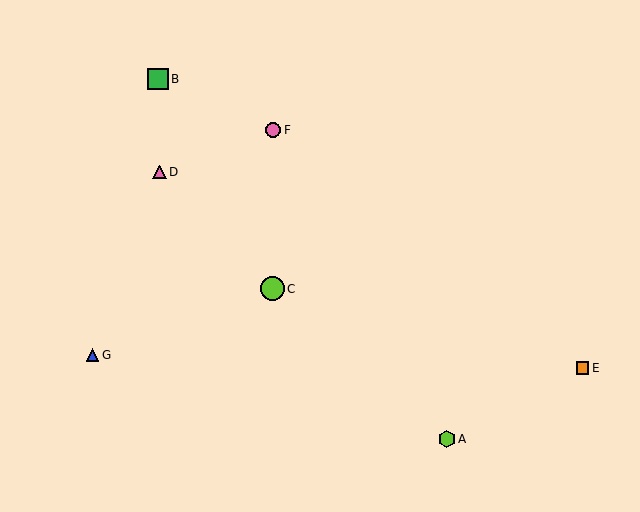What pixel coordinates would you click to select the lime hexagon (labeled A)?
Click at (447, 439) to select the lime hexagon A.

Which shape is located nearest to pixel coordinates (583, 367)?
The orange square (labeled E) at (583, 368) is nearest to that location.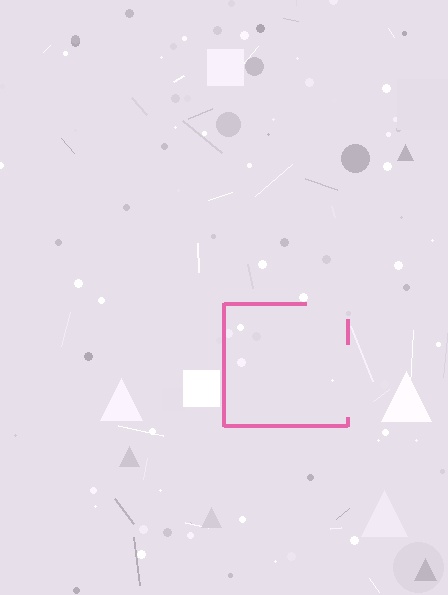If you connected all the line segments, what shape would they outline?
They would outline a square.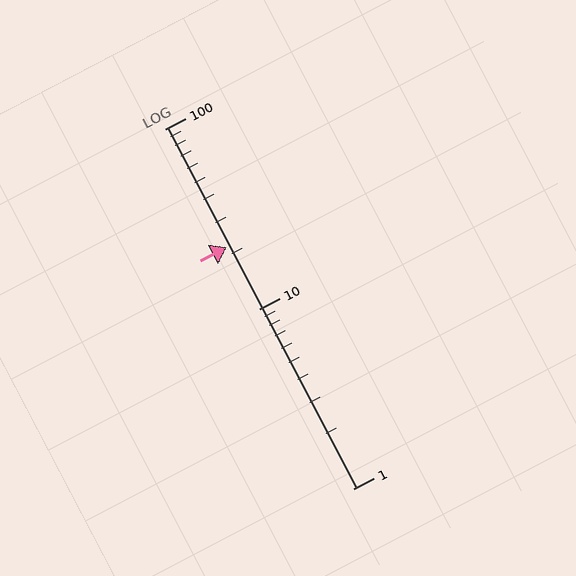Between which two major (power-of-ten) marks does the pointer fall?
The pointer is between 10 and 100.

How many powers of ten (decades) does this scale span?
The scale spans 2 decades, from 1 to 100.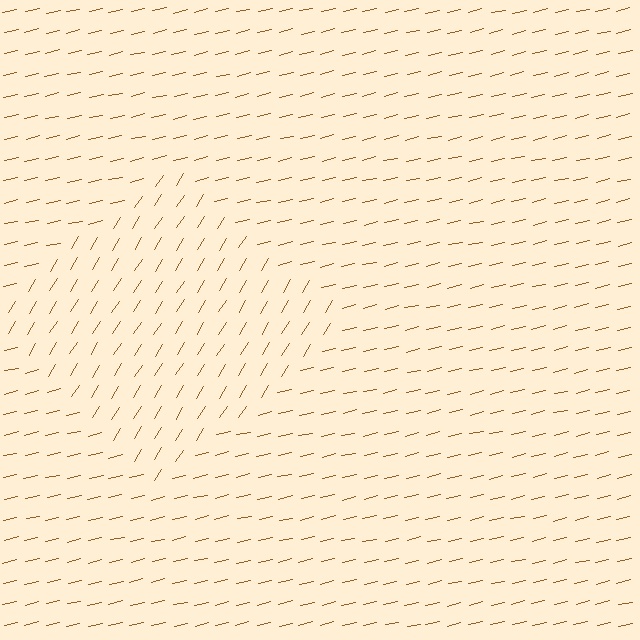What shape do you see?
I see a diamond.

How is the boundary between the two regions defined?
The boundary is defined purely by a change in line orientation (approximately 45 degrees difference). All lines are the same color and thickness.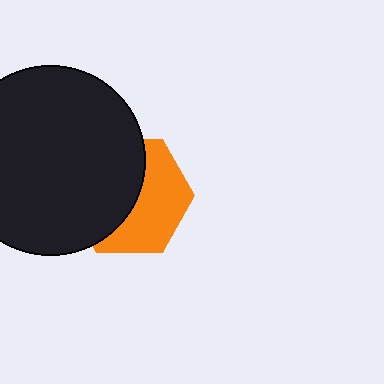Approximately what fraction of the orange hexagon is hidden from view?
Roughly 52% of the orange hexagon is hidden behind the black circle.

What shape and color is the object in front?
The object in front is a black circle.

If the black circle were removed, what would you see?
You would see the complete orange hexagon.